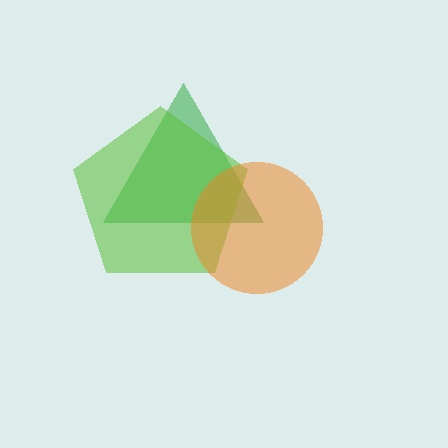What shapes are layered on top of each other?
The layered shapes are: a green triangle, a lime pentagon, an orange circle.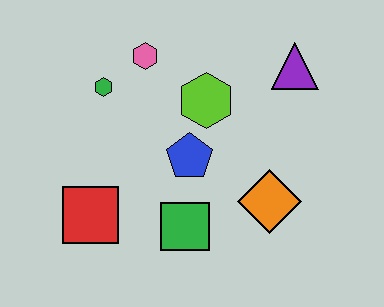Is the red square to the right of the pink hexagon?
No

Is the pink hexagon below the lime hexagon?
No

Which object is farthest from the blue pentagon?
The purple triangle is farthest from the blue pentagon.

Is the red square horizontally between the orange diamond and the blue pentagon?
No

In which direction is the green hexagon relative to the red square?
The green hexagon is above the red square.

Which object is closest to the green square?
The blue pentagon is closest to the green square.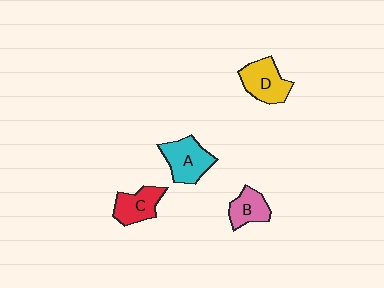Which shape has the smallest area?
Shape B (pink).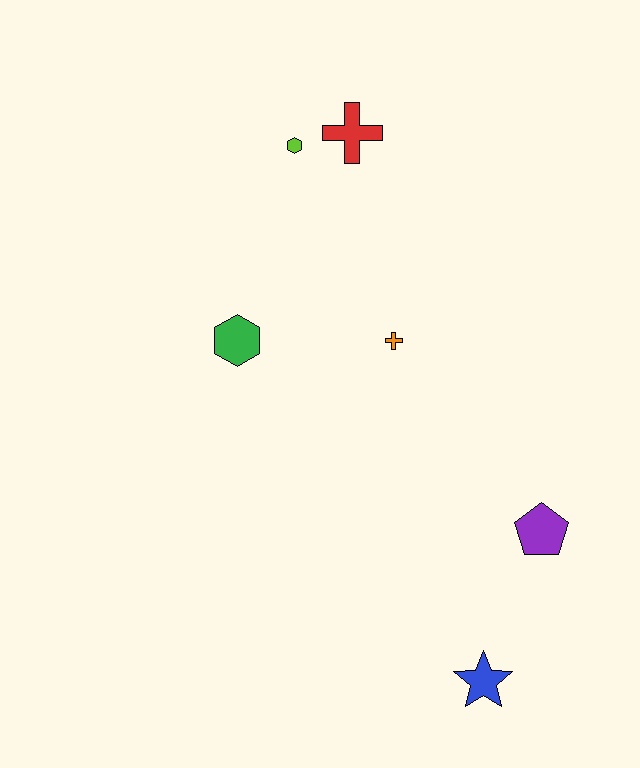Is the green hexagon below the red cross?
Yes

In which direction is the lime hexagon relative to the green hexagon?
The lime hexagon is above the green hexagon.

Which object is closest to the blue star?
The purple pentagon is closest to the blue star.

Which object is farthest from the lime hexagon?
The blue star is farthest from the lime hexagon.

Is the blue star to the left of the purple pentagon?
Yes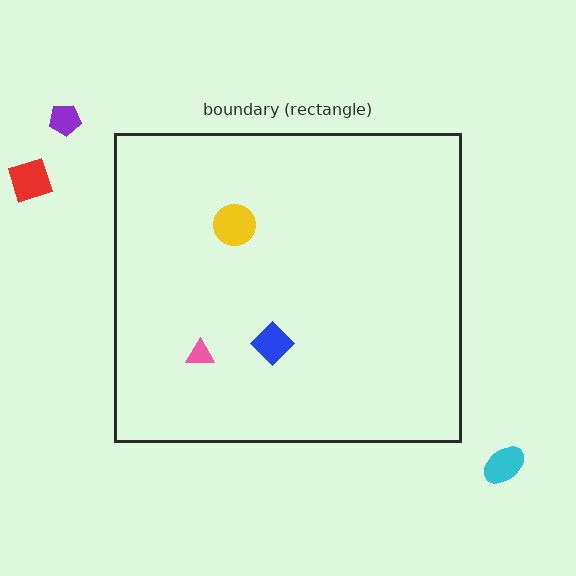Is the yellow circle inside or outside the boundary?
Inside.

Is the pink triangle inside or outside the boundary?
Inside.